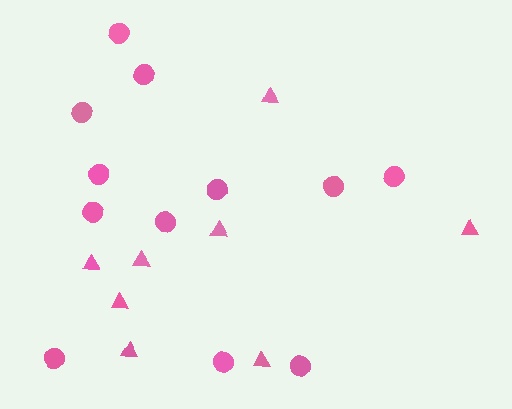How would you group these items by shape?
There are 2 groups: one group of triangles (8) and one group of circles (12).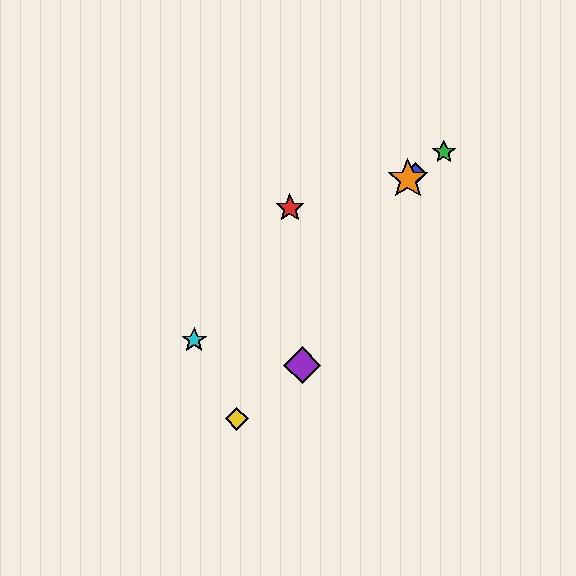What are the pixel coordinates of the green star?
The green star is at (444, 152).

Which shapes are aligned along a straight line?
The blue diamond, the green star, the orange star, the cyan star are aligned along a straight line.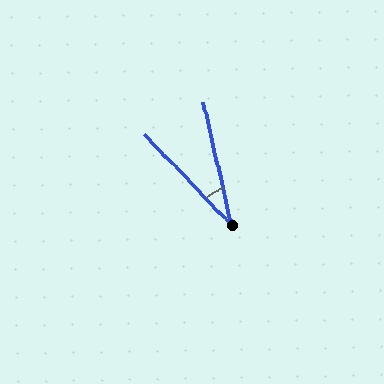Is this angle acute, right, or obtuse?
It is acute.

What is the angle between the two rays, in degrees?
Approximately 31 degrees.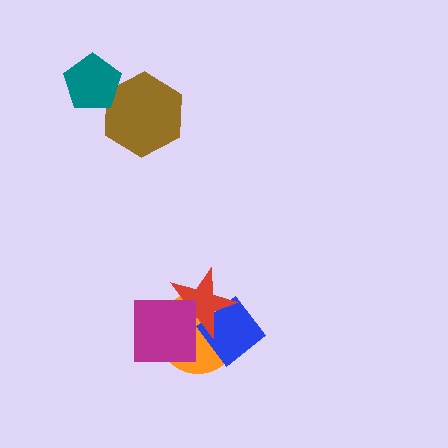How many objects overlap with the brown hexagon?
1 object overlaps with the brown hexagon.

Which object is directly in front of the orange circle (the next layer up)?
The blue diamond is directly in front of the orange circle.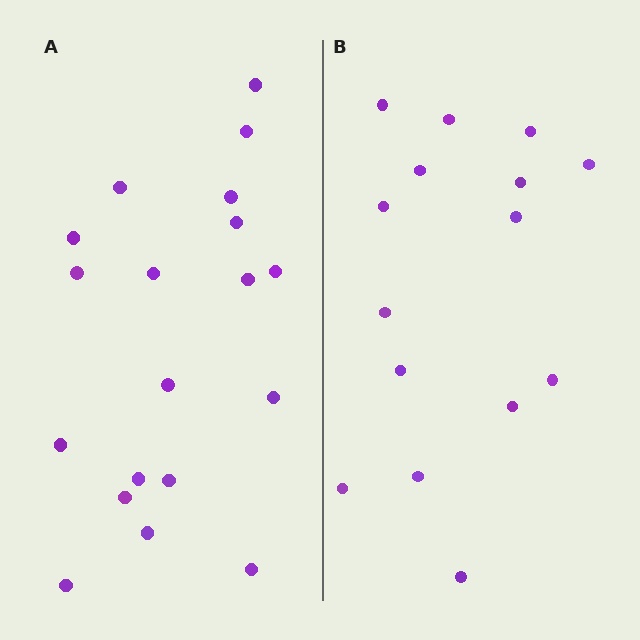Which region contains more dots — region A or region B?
Region A (the left region) has more dots.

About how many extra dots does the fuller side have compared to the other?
Region A has about 4 more dots than region B.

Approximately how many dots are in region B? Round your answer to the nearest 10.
About 20 dots. (The exact count is 15, which rounds to 20.)